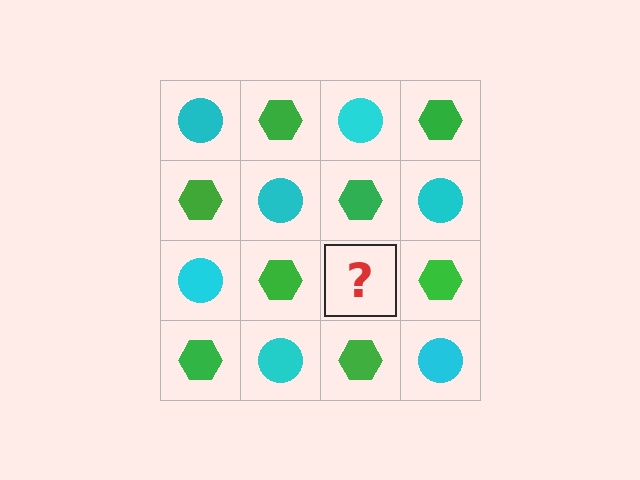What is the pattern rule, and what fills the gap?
The rule is that it alternates cyan circle and green hexagon in a checkerboard pattern. The gap should be filled with a cyan circle.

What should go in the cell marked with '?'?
The missing cell should contain a cyan circle.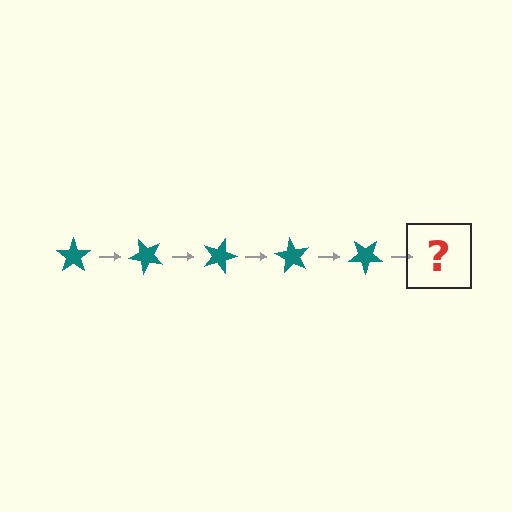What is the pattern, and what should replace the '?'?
The pattern is that the star rotates 45 degrees each step. The '?' should be a teal star rotated 225 degrees.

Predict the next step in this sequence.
The next step is a teal star rotated 225 degrees.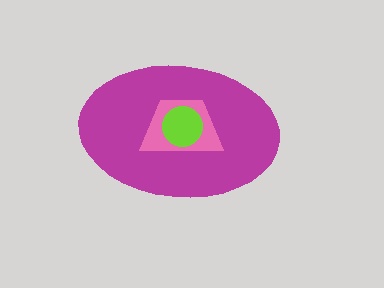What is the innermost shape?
The lime circle.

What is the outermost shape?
The magenta ellipse.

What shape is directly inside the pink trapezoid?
The lime circle.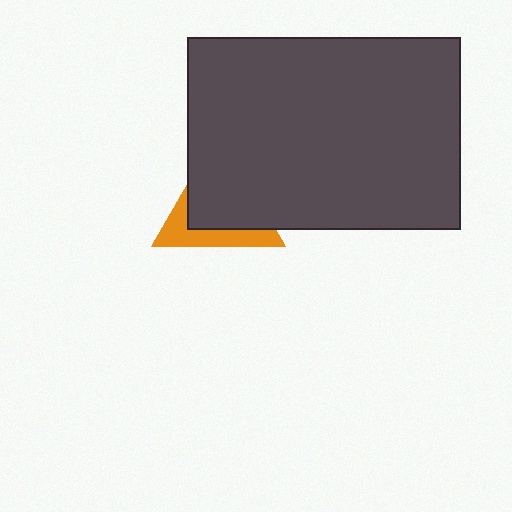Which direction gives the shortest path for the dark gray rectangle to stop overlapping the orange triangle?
Moving toward the upper-right gives the shortest separation.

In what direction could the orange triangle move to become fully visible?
The orange triangle could move toward the lower-left. That would shift it out from behind the dark gray rectangle entirely.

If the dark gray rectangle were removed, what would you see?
You would see the complete orange triangle.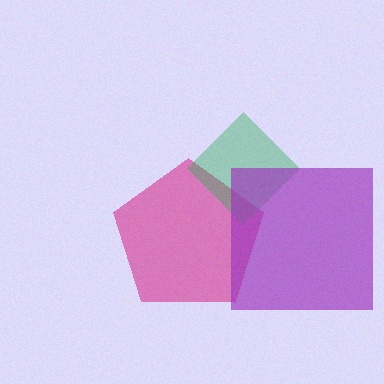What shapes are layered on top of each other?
The layered shapes are: a magenta pentagon, a green diamond, a purple square.